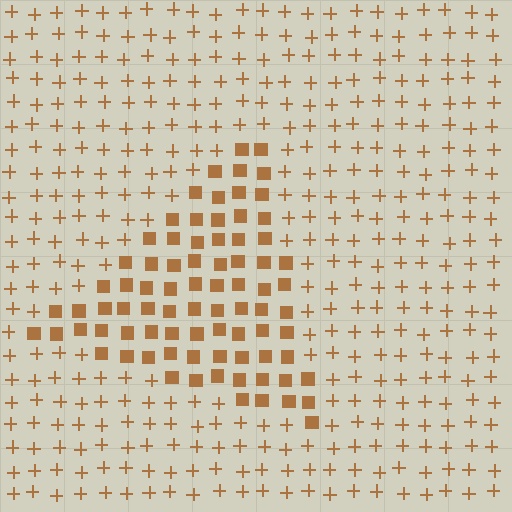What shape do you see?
I see a triangle.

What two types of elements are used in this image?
The image uses squares inside the triangle region and plus signs outside it.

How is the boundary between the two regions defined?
The boundary is defined by a change in element shape: squares inside vs. plus signs outside. All elements share the same color and spacing.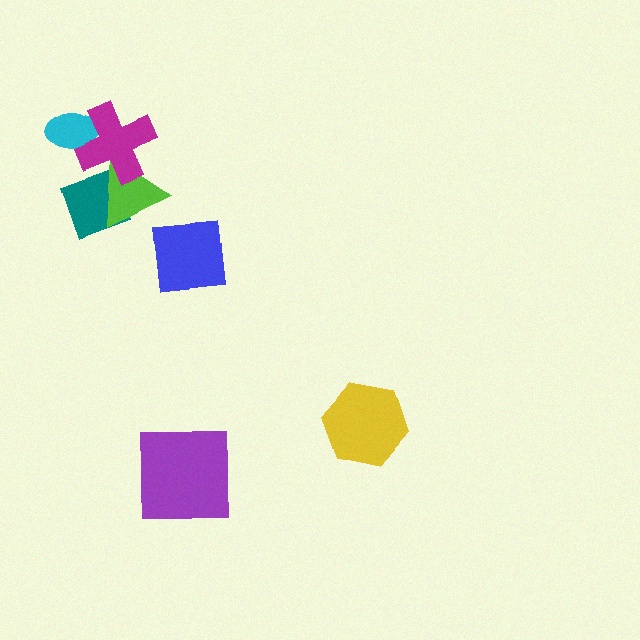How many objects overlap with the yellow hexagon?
0 objects overlap with the yellow hexagon.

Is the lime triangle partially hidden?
Yes, it is partially covered by another shape.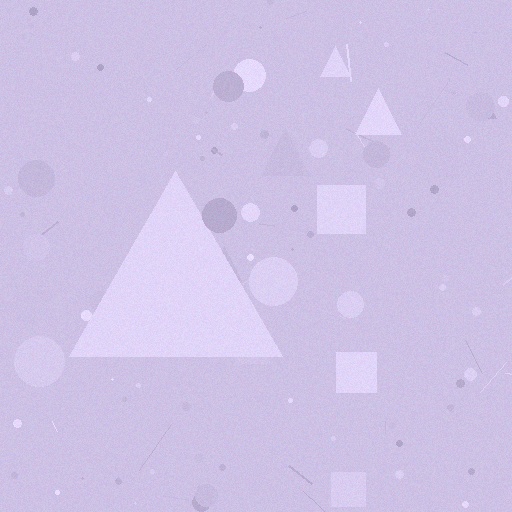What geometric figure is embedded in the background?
A triangle is embedded in the background.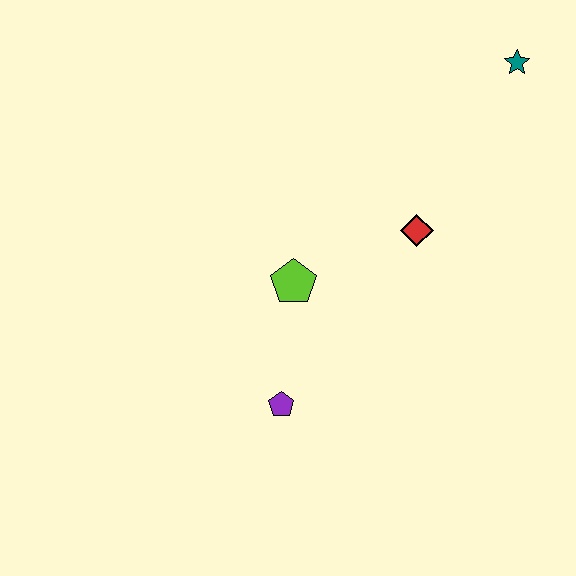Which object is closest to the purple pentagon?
The lime pentagon is closest to the purple pentagon.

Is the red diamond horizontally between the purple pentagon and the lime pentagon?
No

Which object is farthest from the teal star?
The purple pentagon is farthest from the teal star.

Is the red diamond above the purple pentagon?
Yes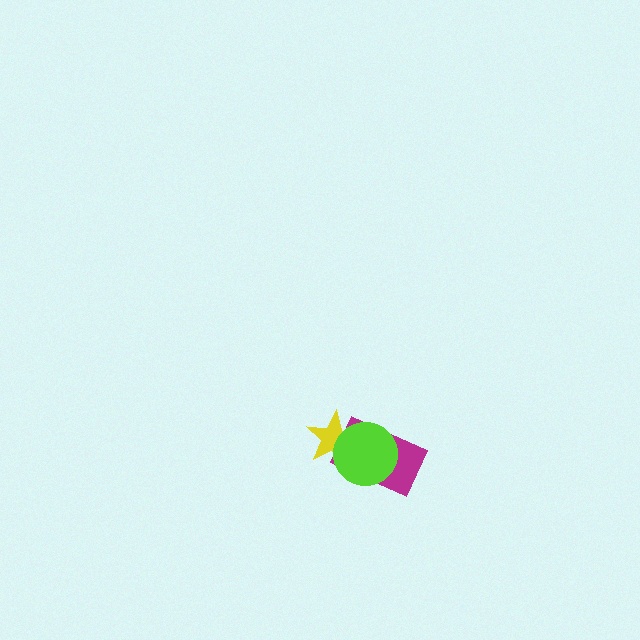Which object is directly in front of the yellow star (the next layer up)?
The magenta rectangle is directly in front of the yellow star.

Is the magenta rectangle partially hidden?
Yes, it is partially covered by another shape.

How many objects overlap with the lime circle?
2 objects overlap with the lime circle.